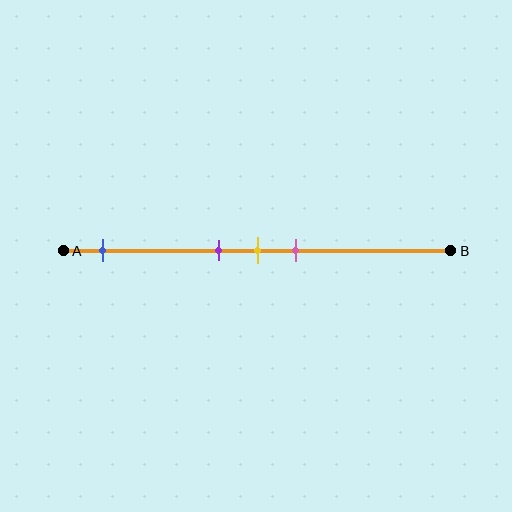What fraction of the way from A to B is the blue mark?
The blue mark is approximately 10% (0.1) of the way from A to B.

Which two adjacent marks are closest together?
The purple and yellow marks are the closest adjacent pair.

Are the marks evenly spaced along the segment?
No, the marks are not evenly spaced.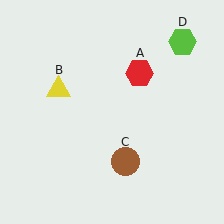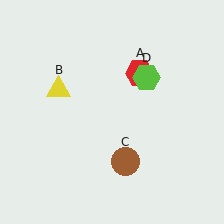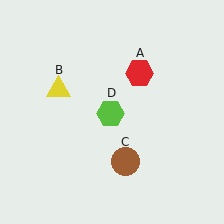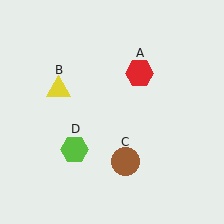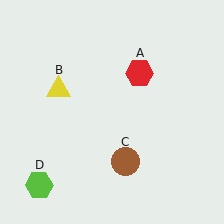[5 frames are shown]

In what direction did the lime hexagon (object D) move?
The lime hexagon (object D) moved down and to the left.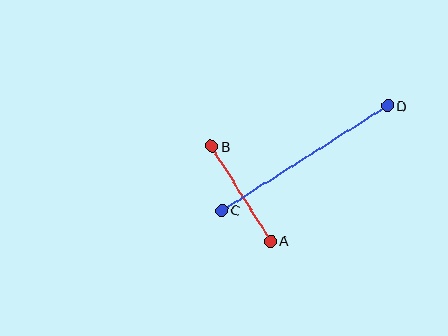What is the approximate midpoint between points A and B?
The midpoint is at approximately (241, 193) pixels.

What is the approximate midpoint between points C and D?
The midpoint is at approximately (305, 158) pixels.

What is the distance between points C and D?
The distance is approximately 196 pixels.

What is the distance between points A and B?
The distance is approximately 112 pixels.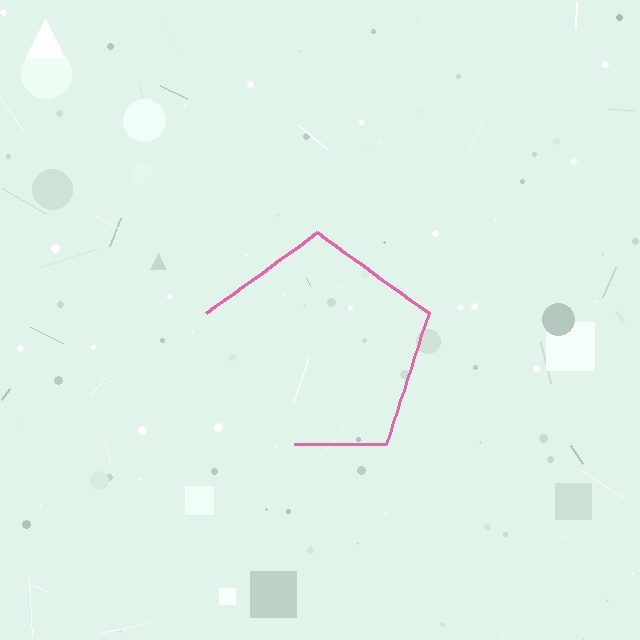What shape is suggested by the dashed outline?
The dashed outline suggests a pentagon.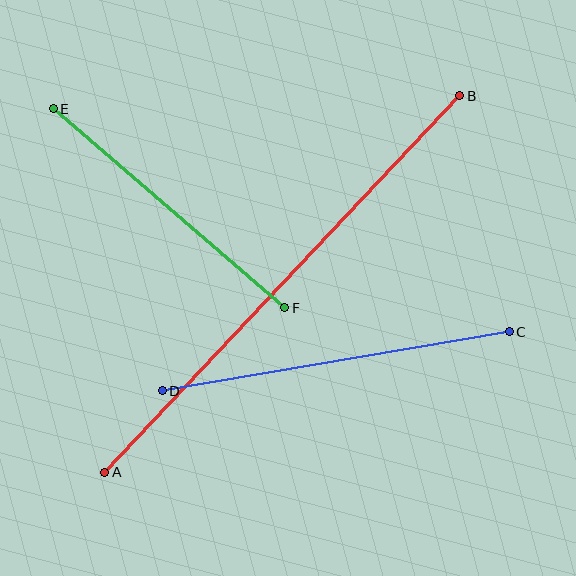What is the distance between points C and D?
The distance is approximately 352 pixels.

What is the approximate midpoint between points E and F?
The midpoint is at approximately (169, 208) pixels.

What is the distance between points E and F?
The distance is approximately 305 pixels.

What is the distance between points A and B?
The distance is approximately 517 pixels.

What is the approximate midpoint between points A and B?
The midpoint is at approximately (282, 284) pixels.